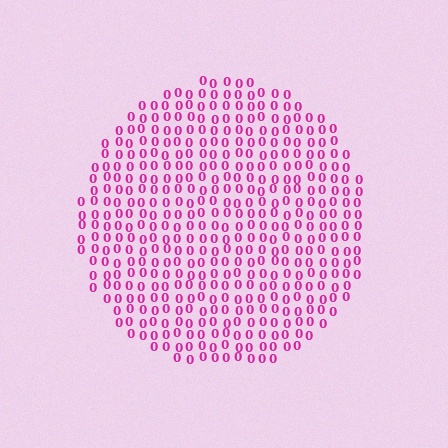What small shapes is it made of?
It is made of small digit 0's.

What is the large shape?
The large shape is a circle.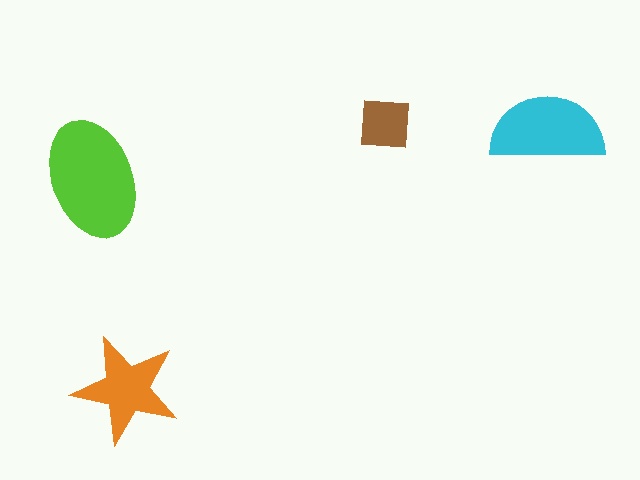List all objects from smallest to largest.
The brown square, the orange star, the cyan semicircle, the lime ellipse.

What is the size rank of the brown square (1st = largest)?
4th.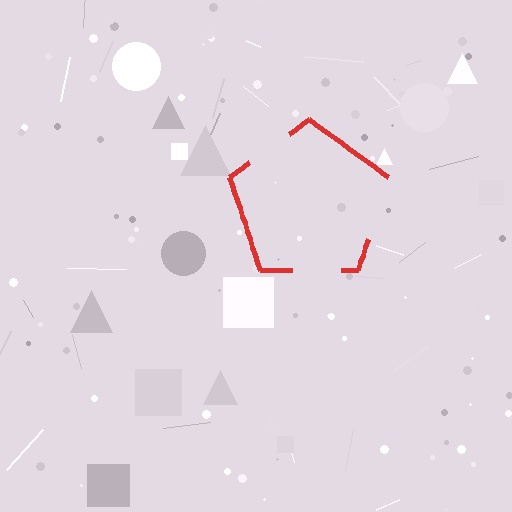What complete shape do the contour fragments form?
The contour fragments form a pentagon.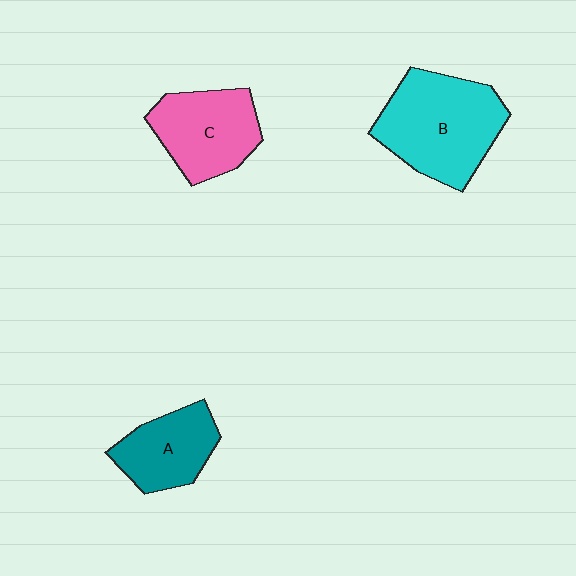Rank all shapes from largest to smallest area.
From largest to smallest: B (cyan), C (pink), A (teal).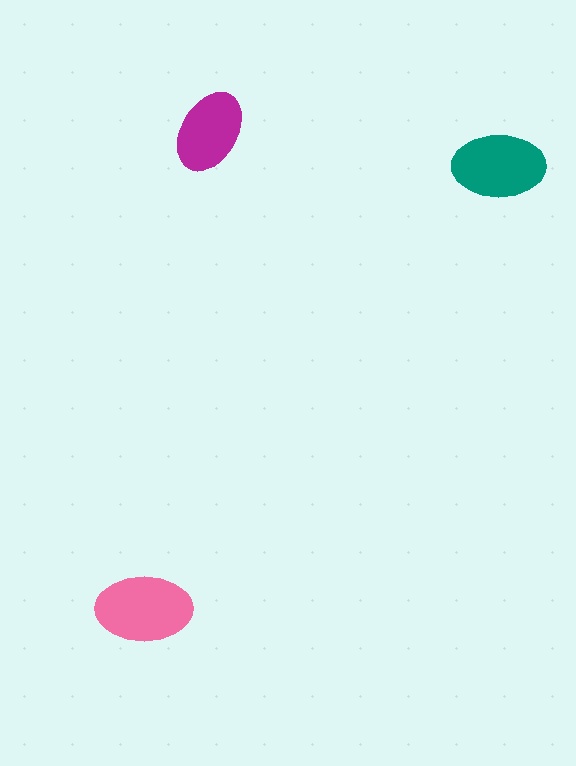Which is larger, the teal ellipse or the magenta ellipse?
The teal one.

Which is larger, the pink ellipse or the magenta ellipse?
The pink one.